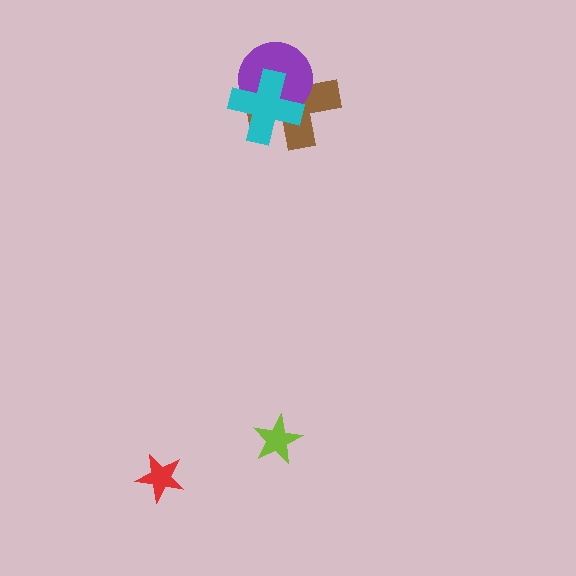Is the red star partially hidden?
No, no other shape covers it.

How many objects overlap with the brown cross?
2 objects overlap with the brown cross.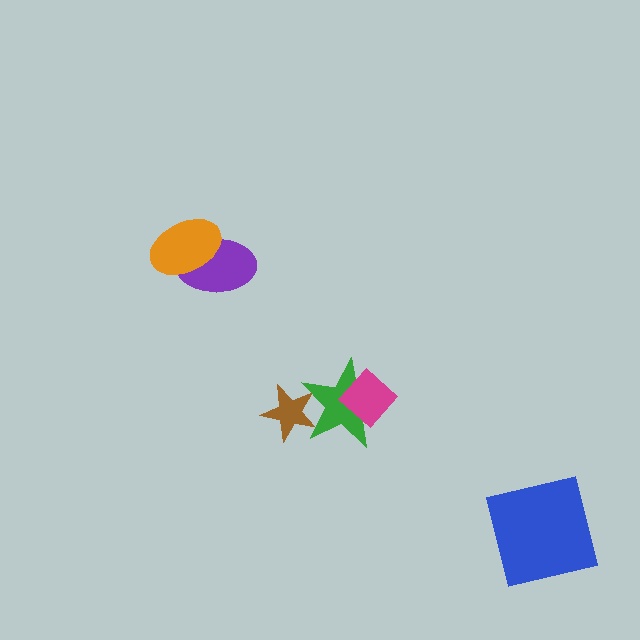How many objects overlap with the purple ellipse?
1 object overlaps with the purple ellipse.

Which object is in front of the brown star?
The green star is in front of the brown star.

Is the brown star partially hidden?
Yes, it is partially covered by another shape.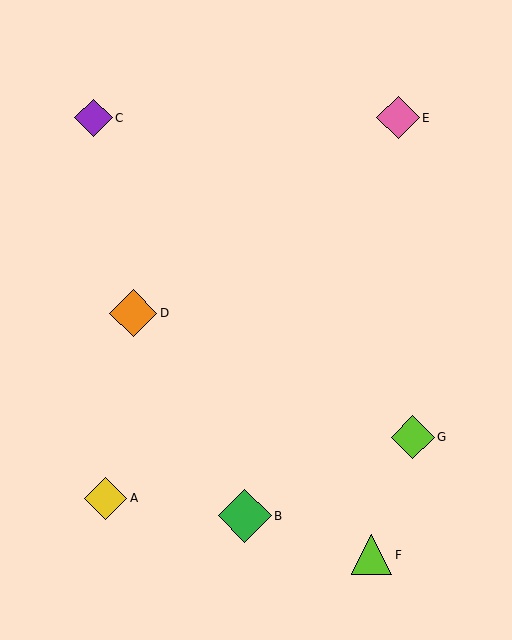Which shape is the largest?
The green diamond (labeled B) is the largest.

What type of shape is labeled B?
Shape B is a green diamond.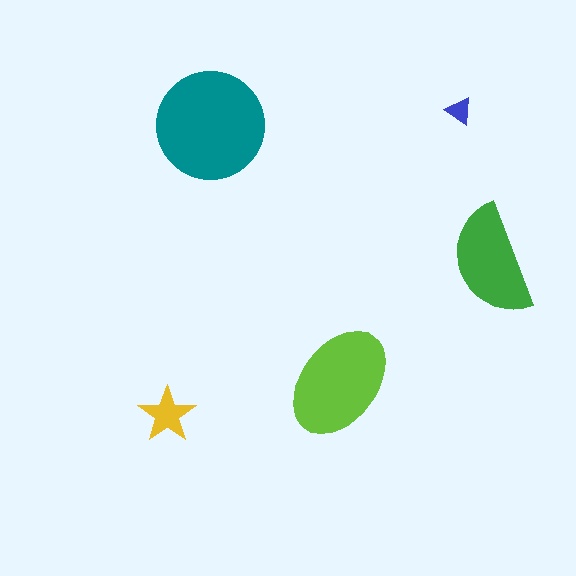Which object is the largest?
The teal circle.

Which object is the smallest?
The blue triangle.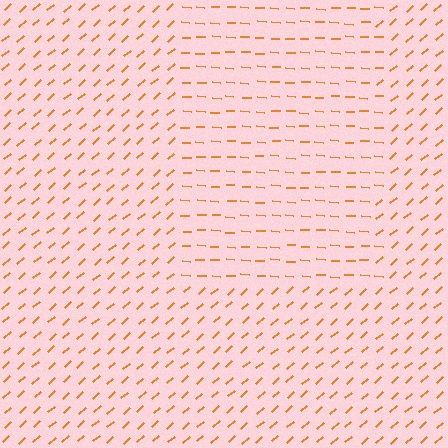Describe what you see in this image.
The image is filled with small orange line segments. A rectangle region in the image has lines oriented differently from the surrounding lines, creating a visible texture boundary.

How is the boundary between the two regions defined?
The boundary is defined purely by a change in line orientation (approximately 45 degrees difference). All lines are the same color and thickness.